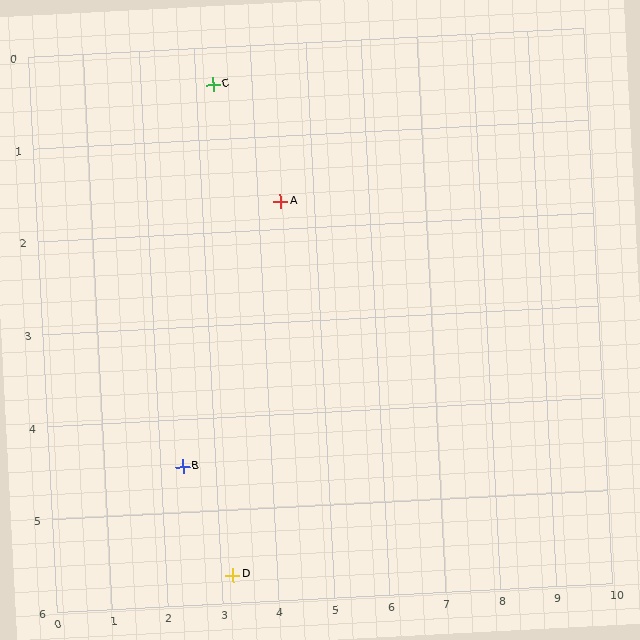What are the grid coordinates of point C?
Point C is at approximately (3.3, 0.4).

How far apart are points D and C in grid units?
Points D and C are about 5.3 grid units apart.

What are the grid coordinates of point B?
Point B is at approximately (2.4, 4.5).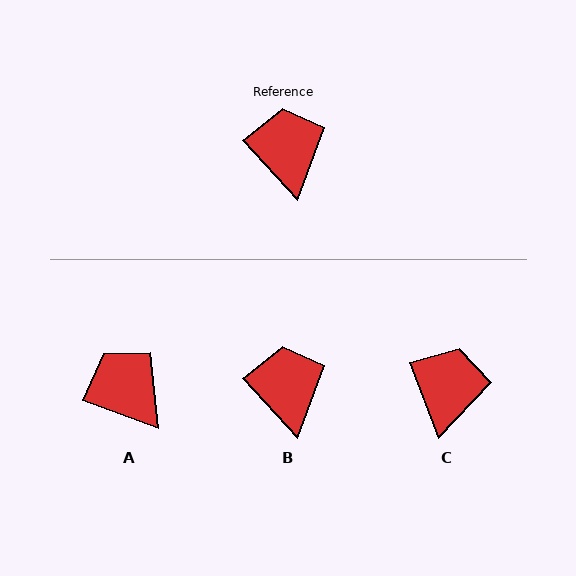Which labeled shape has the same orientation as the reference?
B.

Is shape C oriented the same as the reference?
No, it is off by about 22 degrees.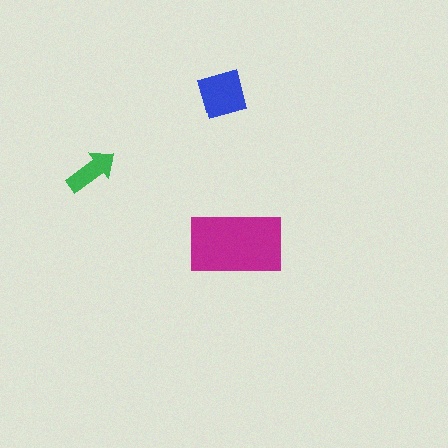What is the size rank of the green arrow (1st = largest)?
3rd.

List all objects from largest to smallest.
The magenta rectangle, the blue square, the green arrow.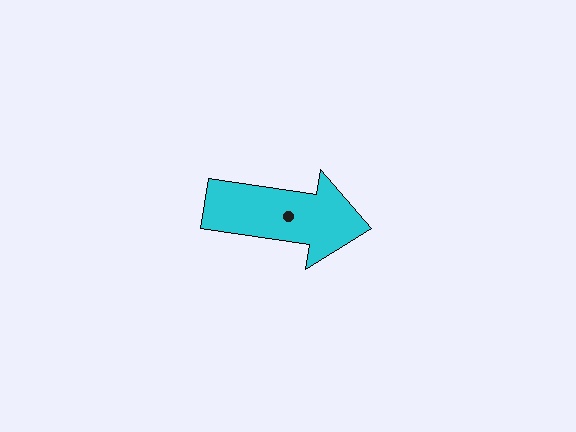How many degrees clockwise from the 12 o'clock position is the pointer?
Approximately 99 degrees.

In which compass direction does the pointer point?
East.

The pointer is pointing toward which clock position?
Roughly 3 o'clock.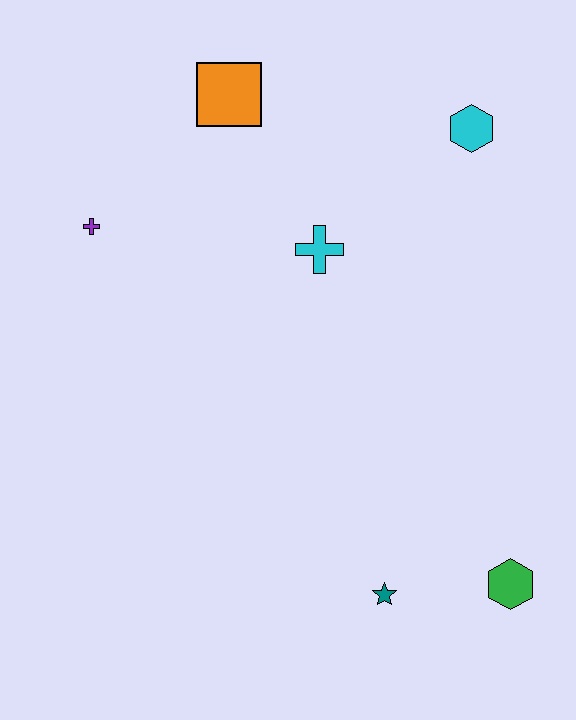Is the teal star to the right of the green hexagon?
No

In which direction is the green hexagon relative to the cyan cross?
The green hexagon is below the cyan cross.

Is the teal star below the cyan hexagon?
Yes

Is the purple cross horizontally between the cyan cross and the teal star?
No